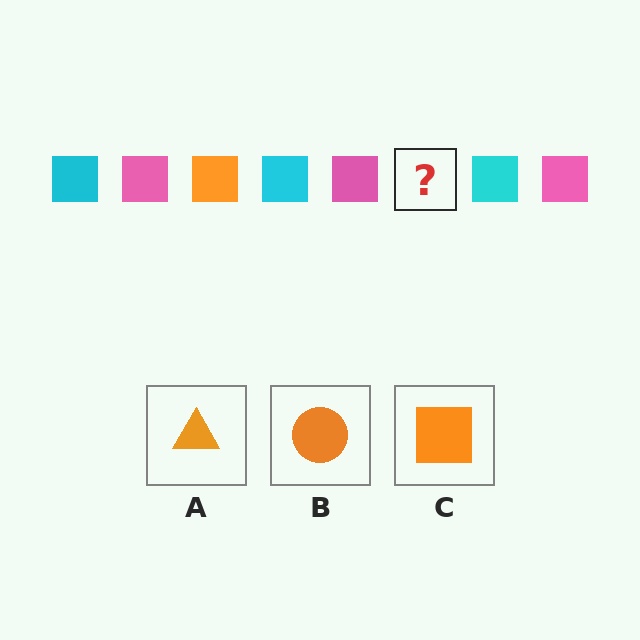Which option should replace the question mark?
Option C.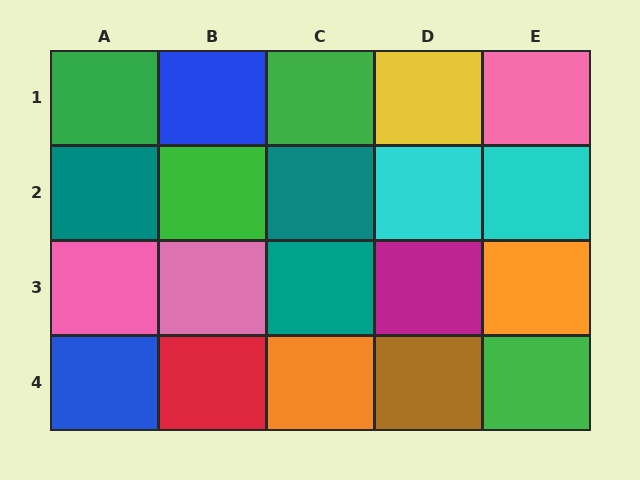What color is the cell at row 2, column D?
Cyan.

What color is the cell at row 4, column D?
Brown.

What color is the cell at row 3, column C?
Teal.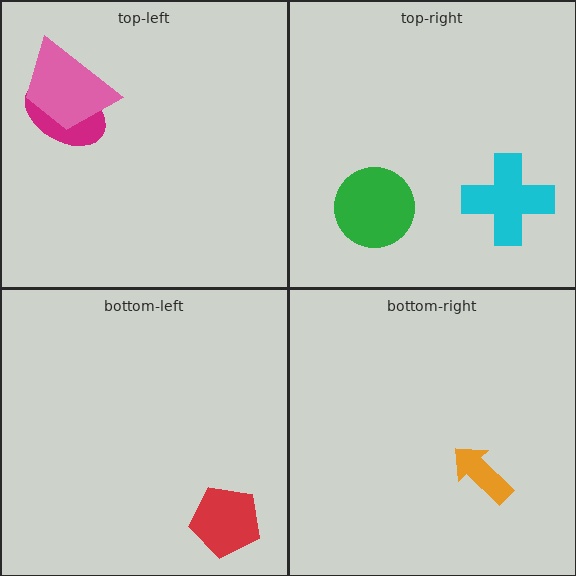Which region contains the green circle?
The top-right region.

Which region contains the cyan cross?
The top-right region.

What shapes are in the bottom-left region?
The red pentagon.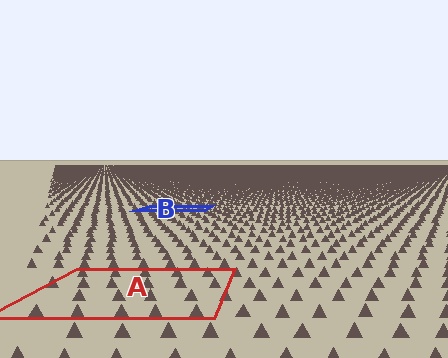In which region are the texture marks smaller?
The texture marks are smaller in region B, because it is farther away.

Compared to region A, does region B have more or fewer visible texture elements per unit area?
Region B has more texture elements per unit area — they are packed more densely because it is farther away.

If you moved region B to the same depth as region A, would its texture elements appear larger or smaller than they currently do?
They would appear larger. At a closer depth, the same texture elements are projected at a bigger on-screen size.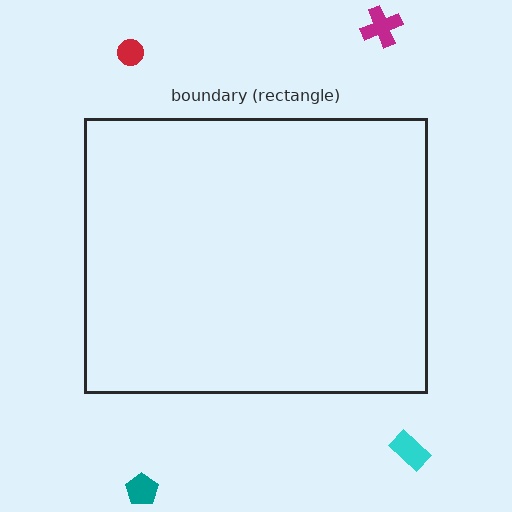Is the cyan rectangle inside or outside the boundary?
Outside.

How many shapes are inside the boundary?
0 inside, 4 outside.